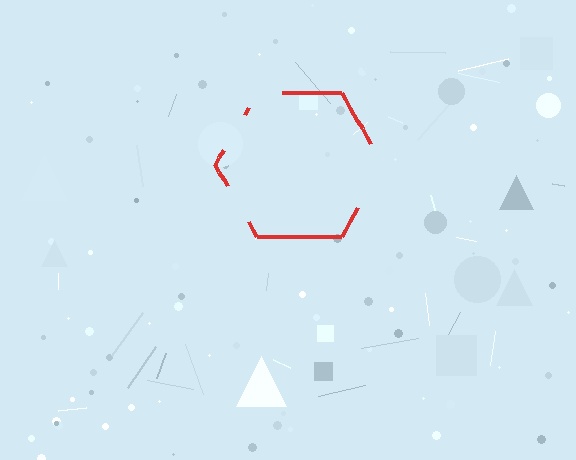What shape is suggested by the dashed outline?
The dashed outline suggests a hexagon.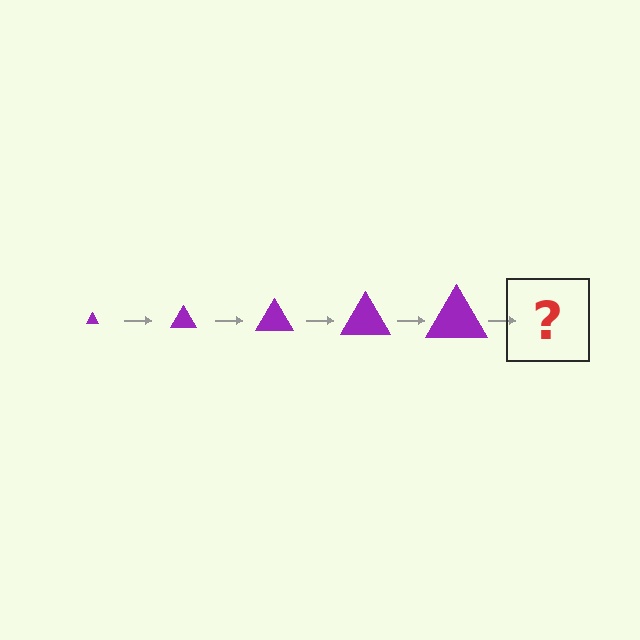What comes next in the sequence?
The next element should be a purple triangle, larger than the previous one.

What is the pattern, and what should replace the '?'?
The pattern is that the triangle gets progressively larger each step. The '?' should be a purple triangle, larger than the previous one.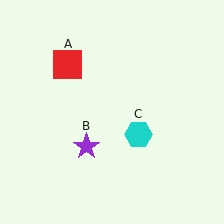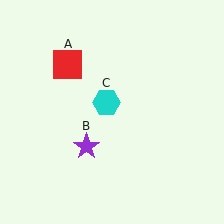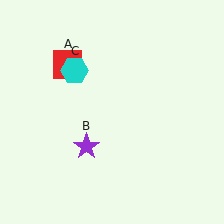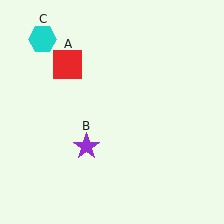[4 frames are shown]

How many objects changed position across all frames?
1 object changed position: cyan hexagon (object C).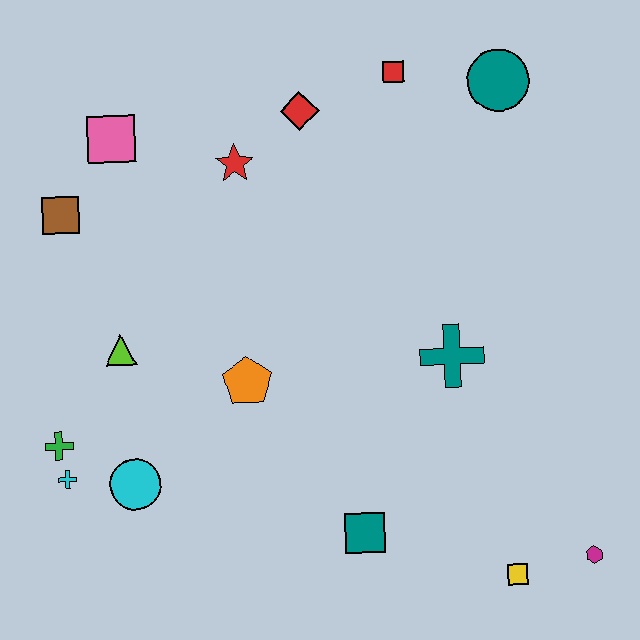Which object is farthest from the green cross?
The teal circle is farthest from the green cross.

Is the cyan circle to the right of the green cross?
Yes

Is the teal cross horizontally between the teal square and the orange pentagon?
No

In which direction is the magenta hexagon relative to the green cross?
The magenta hexagon is to the right of the green cross.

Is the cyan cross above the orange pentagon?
No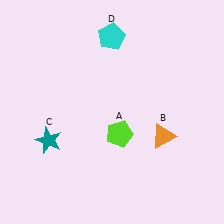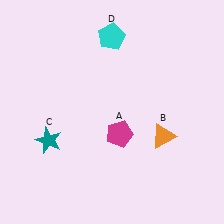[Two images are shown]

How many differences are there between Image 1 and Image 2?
There is 1 difference between the two images.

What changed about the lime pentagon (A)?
In Image 1, A is lime. In Image 2, it changed to magenta.